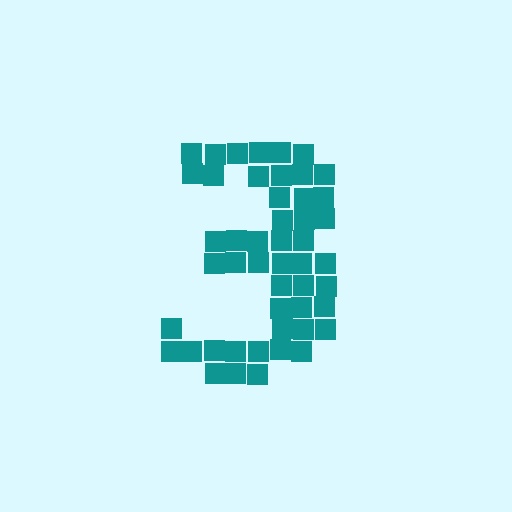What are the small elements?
The small elements are squares.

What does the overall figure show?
The overall figure shows the digit 3.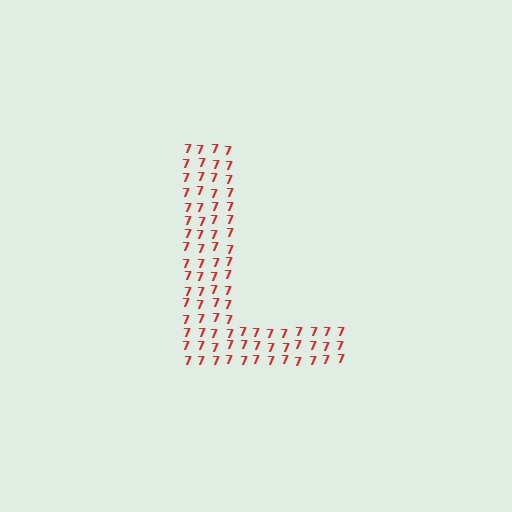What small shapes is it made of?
It is made of small digit 7's.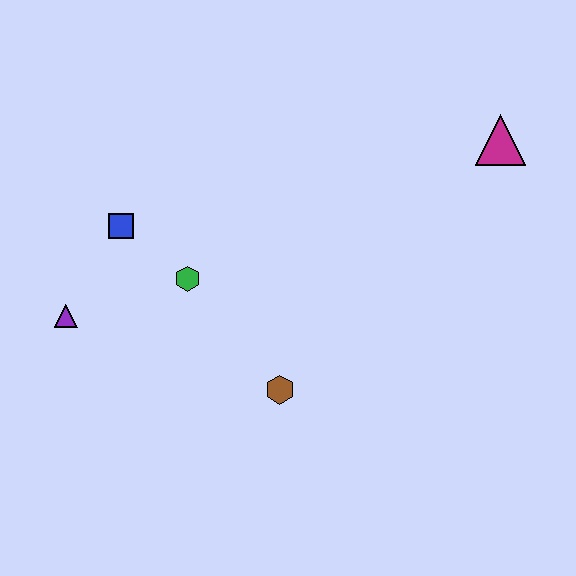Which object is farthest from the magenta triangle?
The purple triangle is farthest from the magenta triangle.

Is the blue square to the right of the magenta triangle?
No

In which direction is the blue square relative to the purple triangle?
The blue square is above the purple triangle.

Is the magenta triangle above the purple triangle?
Yes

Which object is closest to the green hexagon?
The blue square is closest to the green hexagon.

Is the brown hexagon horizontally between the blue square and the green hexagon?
No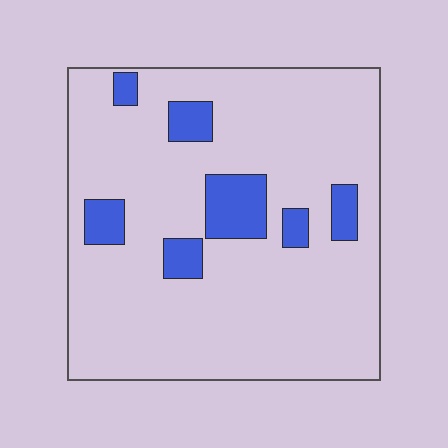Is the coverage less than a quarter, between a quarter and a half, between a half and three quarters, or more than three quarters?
Less than a quarter.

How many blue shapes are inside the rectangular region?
7.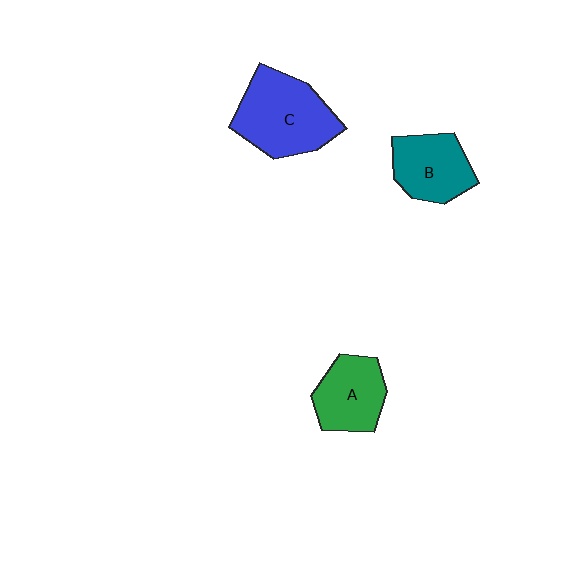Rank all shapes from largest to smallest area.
From largest to smallest: C (blue), B (teal), A (green).